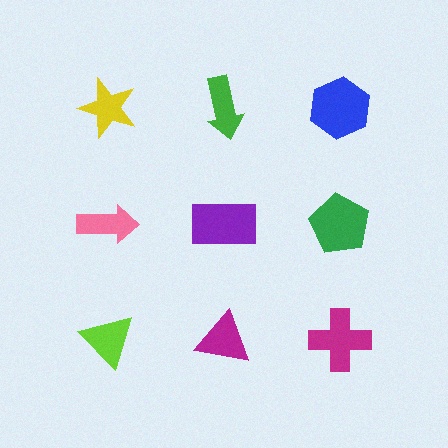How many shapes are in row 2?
3 shapes.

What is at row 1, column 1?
A yellow star.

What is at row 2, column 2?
A purple rectangle.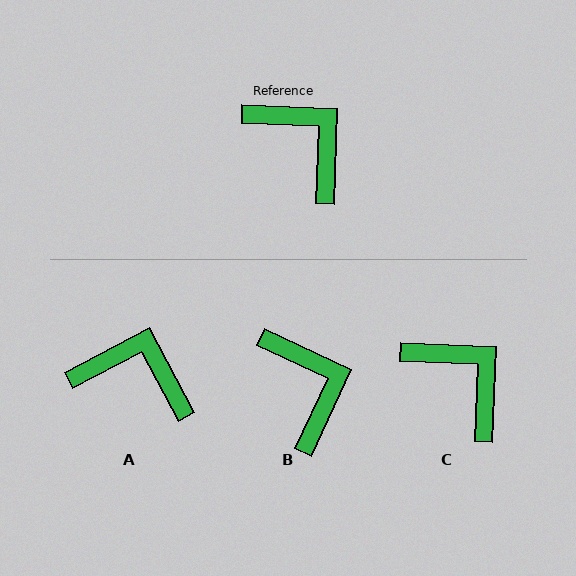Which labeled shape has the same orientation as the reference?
C.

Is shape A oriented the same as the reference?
No, it is off by about 30 degrees.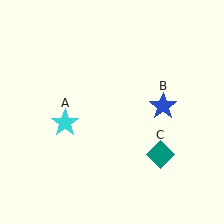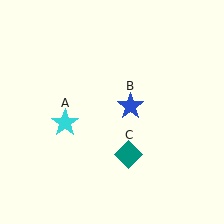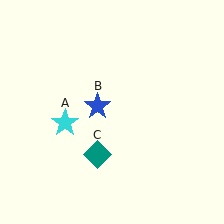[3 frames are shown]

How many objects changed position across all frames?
2 objects changed position: blue star (object B), teal diamond (object C).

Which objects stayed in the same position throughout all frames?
Cyan star (object A) remained stationary.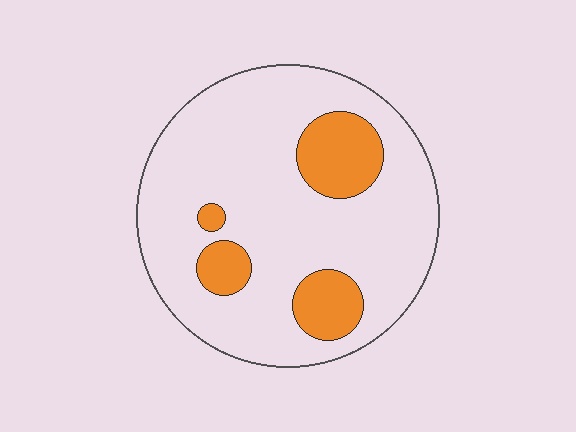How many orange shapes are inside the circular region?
4.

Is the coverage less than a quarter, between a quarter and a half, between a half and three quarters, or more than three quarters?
Less than a quarter.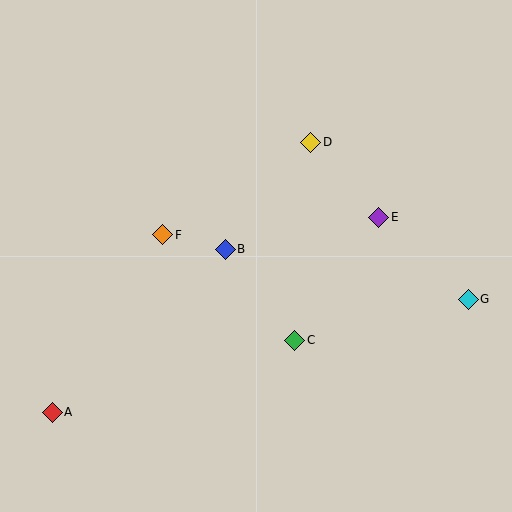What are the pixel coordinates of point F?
Point F is at (163, 235).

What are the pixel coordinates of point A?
Point A is at (52, 412).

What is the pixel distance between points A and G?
The distance between A and G is 431 pixels.